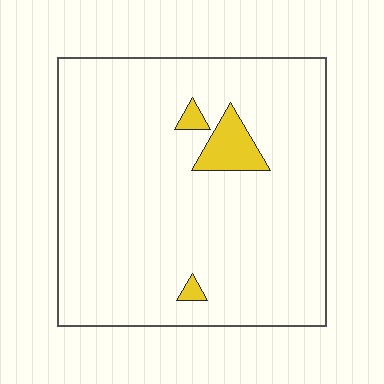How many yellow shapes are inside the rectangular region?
3.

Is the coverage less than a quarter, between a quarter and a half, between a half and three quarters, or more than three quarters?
Less than a quarter.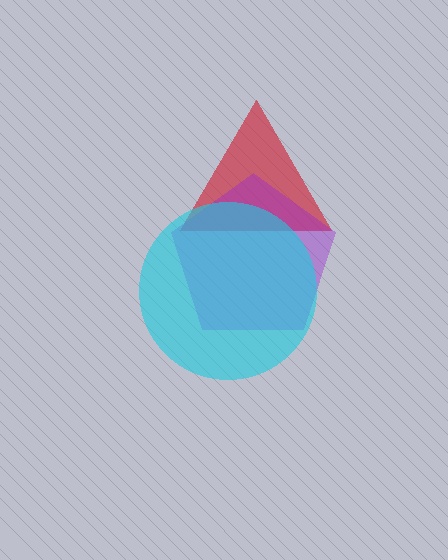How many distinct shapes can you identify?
There are 3 distinct shapes: a red triangle, a purple pentagon, a cyan circle.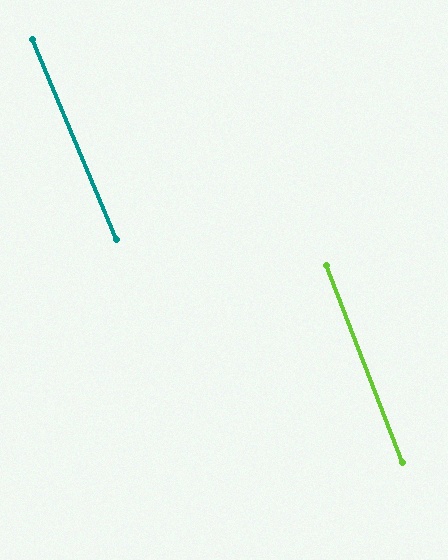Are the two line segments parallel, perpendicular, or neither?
Parallel — their directions differ by only 1.6°.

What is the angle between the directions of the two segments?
Approximately 2 degrees.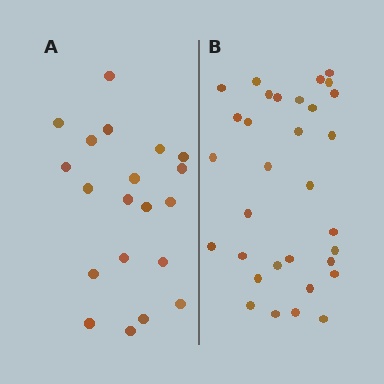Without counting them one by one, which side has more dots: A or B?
Region B (the right region) has more dots.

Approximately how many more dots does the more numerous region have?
Region B has roughly 12 or so more dots than region A.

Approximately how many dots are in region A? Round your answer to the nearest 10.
About 20 dots.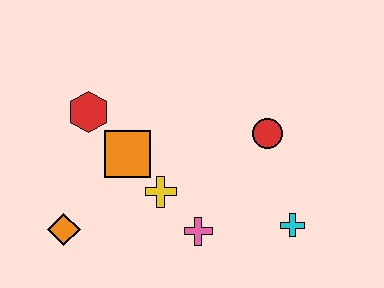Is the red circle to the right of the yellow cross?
Yes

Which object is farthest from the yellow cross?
The cyan cross is farthest from the yellow cross.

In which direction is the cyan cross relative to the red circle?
The cyan cross is below the red circle.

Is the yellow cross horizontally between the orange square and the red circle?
Yes